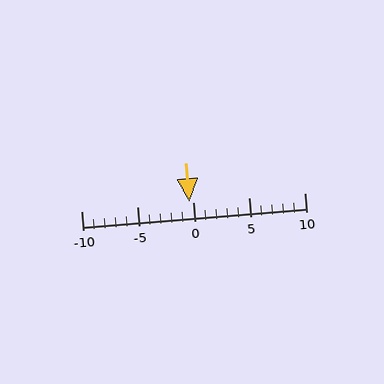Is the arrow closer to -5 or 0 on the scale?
The arrow is closer to 0.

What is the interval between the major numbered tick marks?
The major tick marks are spaced 5 units apart.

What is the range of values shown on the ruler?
The ruler shows values from -10 to 10.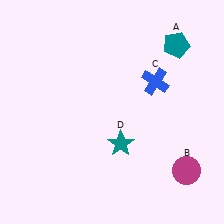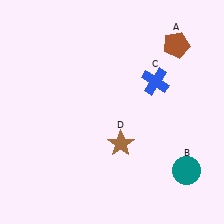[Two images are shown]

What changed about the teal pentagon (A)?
In Image 1, A is teal. In Image 2, it changed to brown.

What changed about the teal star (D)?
In Image 1, D is teal. In Image 2, it changed to brown.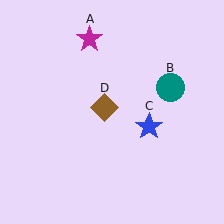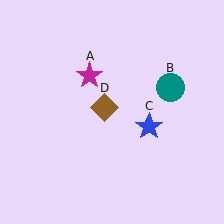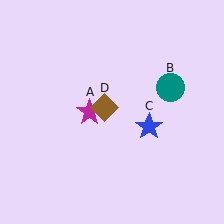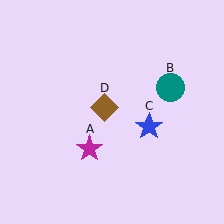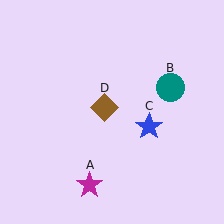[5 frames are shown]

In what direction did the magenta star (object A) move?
The magenta star (object A) moved down.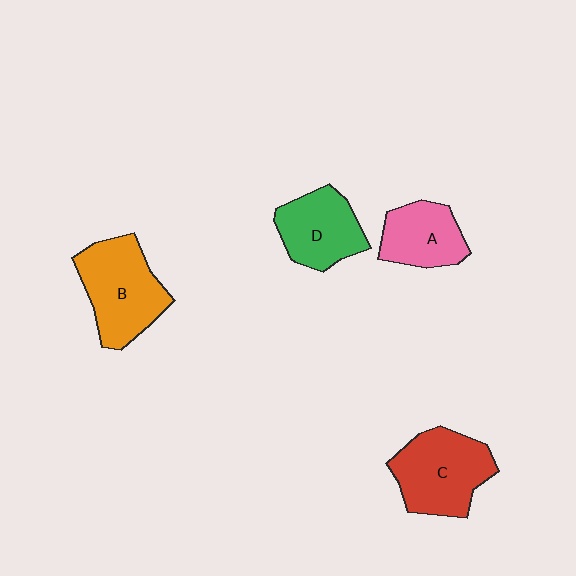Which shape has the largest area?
Shape B (orange).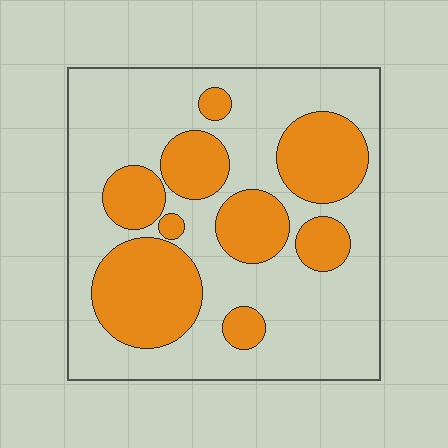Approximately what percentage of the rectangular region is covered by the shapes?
Approximately 35%.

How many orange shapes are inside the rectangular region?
9.